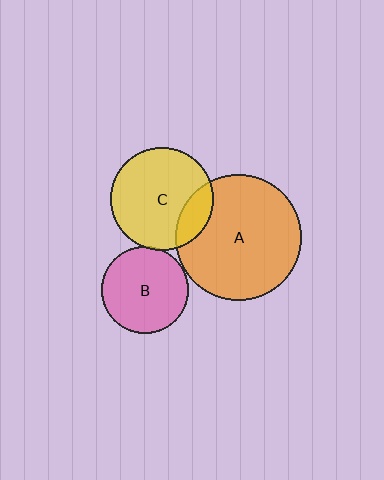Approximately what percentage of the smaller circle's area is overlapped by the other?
Approximately 20%.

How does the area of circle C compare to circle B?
Approximately 1.4 times.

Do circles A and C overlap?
Yes.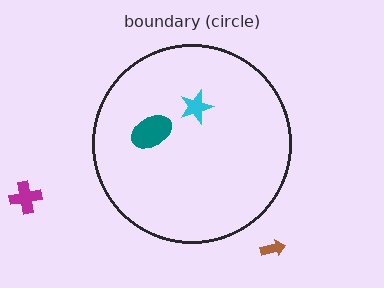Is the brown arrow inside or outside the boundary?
Outside.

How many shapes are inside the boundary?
2 inside, 2 outside.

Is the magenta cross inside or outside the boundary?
Outside.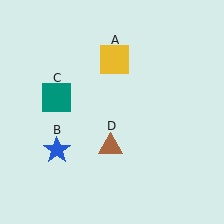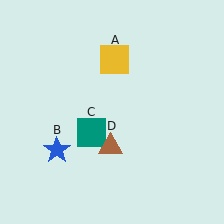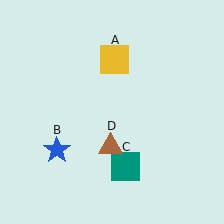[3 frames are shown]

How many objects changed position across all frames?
1 object changed position: teal square (object C).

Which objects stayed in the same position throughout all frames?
Yellow square (object A) and blue star (object B) and brown triangle (object D) remained stationary.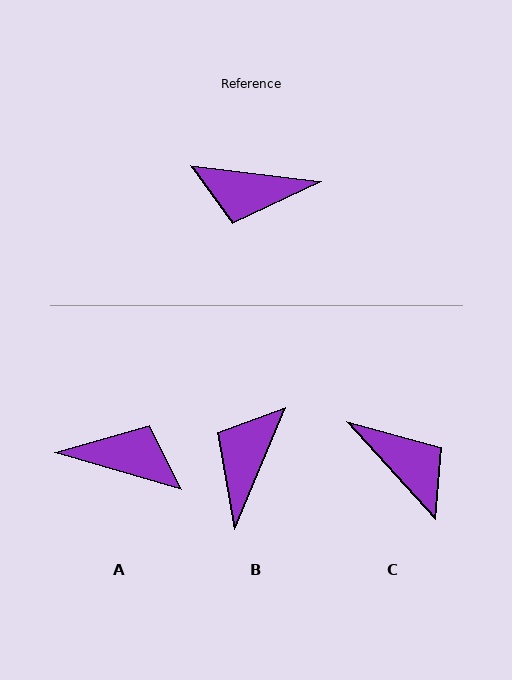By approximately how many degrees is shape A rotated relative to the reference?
Approximately 171 degrees counter-clockwise.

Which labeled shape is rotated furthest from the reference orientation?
A, about 171 degrees away.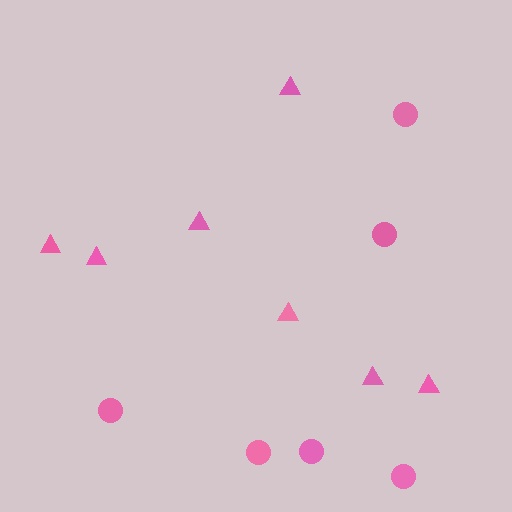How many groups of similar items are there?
There are 2 groups: one group of circles (6) and one group of triangles (7).